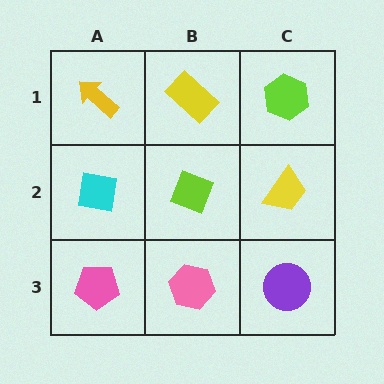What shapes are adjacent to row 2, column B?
A yellow rectangle (row 1, column B), a pink hexagon (row 3, column B), a cyan square (row 2, column A), a yellow trapezoid (row 2, column C).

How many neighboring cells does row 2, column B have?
4.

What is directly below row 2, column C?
A purple circle.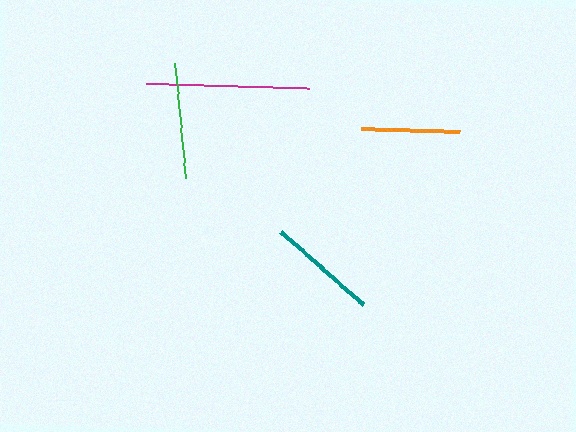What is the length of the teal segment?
The teal segment is approximately 110 pixels long.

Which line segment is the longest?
The magenta line is the longest at approximately 162 pixels.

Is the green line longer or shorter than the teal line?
The green line is longer than the teal line.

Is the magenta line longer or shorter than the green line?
The magenta line is longer than the green line.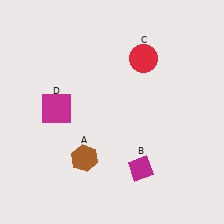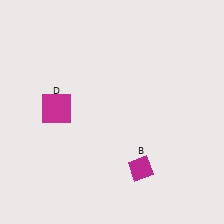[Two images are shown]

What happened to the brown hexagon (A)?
The brown hexagon (A) was removed in Image 2. It was in the bottom-left area of Image 1.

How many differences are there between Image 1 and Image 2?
There are 2 differences between the two images.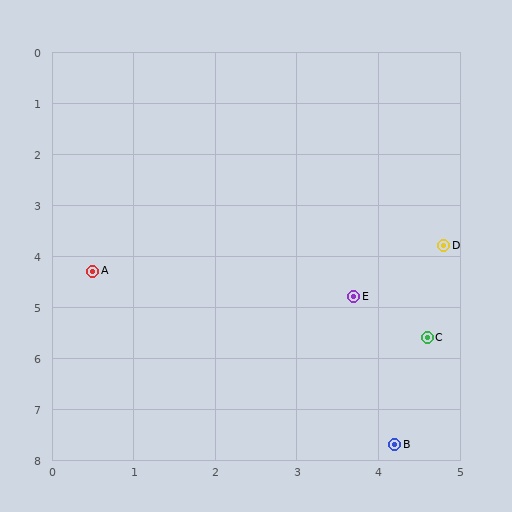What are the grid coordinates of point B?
Point B is at approximately (4.2, 7.7).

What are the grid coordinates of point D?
Point D is at approximately (4.8, 3.8).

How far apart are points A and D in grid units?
Points A and D are about 4.3 grid units apart.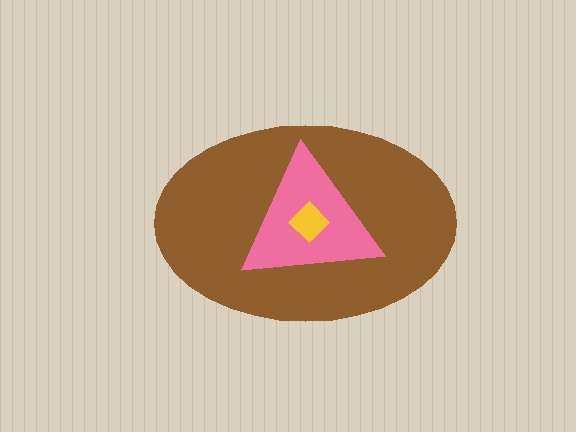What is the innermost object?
The yellow diamond.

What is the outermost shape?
The brown ellipse.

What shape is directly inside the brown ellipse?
The pink triangle.